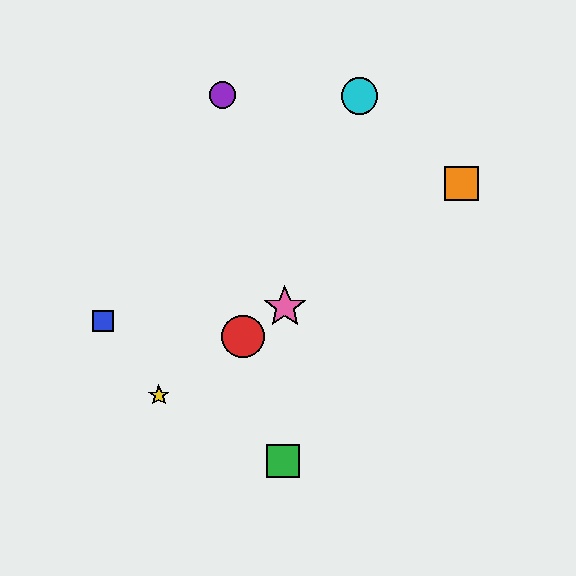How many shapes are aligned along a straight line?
4 shapes (the red circle, the yellow star, the orange square, the pink star) are aligned along a straight line.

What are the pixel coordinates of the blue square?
The blue square is at (103, 321).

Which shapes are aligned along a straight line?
The red circle, the yellow star, the orange square, the pink star are aligned along a straight line.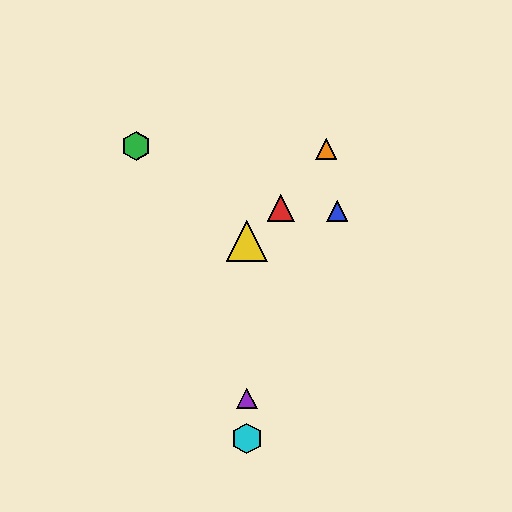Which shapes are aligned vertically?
The yellow triangle, the purple triangle, the cyan hexagon are aligned vertically.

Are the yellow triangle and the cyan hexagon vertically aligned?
Yes, both are at x≈247.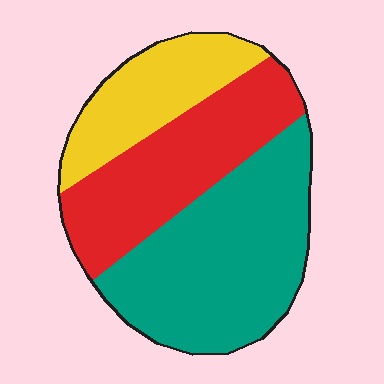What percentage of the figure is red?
Red covers around 35% of the figure.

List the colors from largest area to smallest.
From largest to smallest: teal, red, yellow.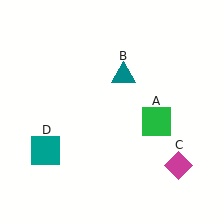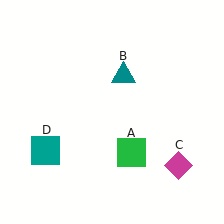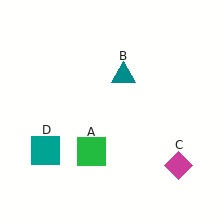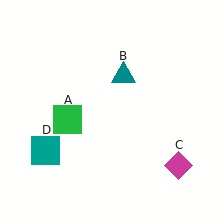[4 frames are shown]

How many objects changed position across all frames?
1 object changed position: green square (object A).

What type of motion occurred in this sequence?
The green square (object A) rotated clockwise around the center of the scene.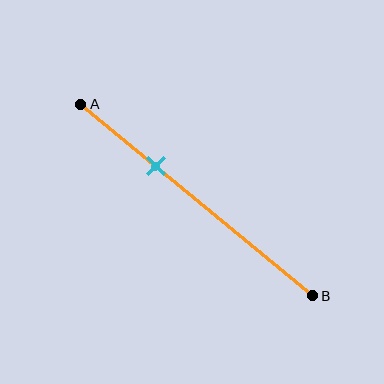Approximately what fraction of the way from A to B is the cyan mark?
The cyan mark is approximately 30% of the way from A to B.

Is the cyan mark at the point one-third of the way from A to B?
Yes, the mark is approximately at the one-third point.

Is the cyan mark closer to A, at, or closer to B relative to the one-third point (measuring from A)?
The cyan mark is approximately at the one-third point of segment AB.